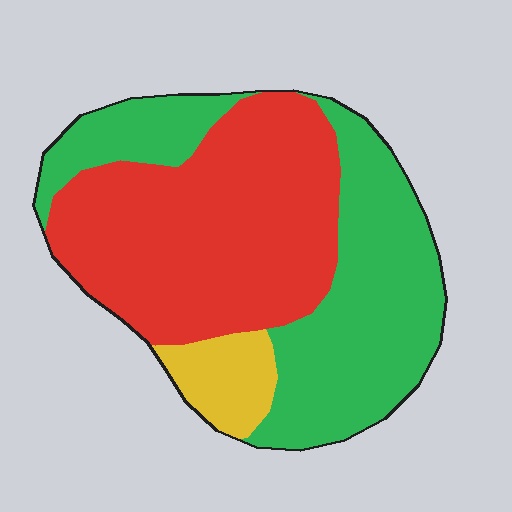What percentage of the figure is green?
Green covers 43% of the figure.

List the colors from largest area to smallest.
From largest to smallest: red, green, yellow.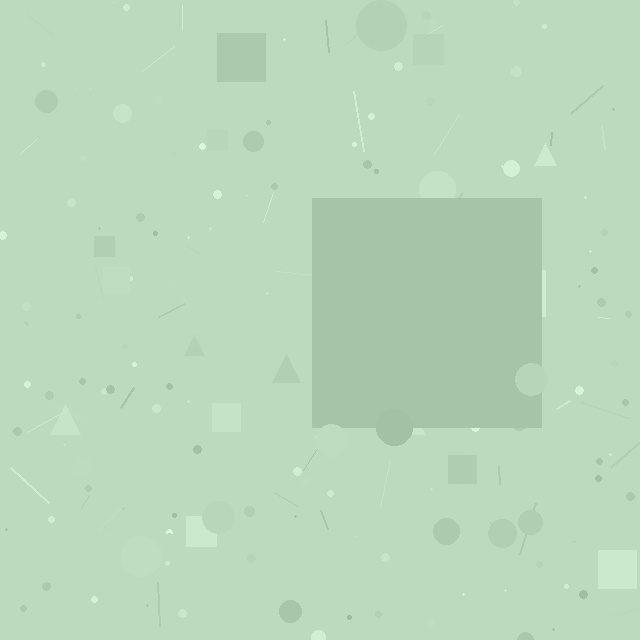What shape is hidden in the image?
A square is hidden in the image.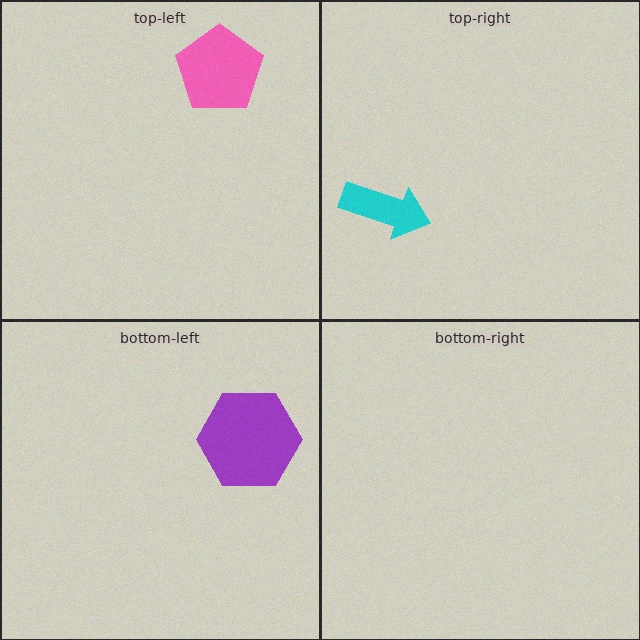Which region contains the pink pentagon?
The top-left region.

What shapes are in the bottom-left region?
The purple hexagon.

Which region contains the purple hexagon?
The bottom-left region.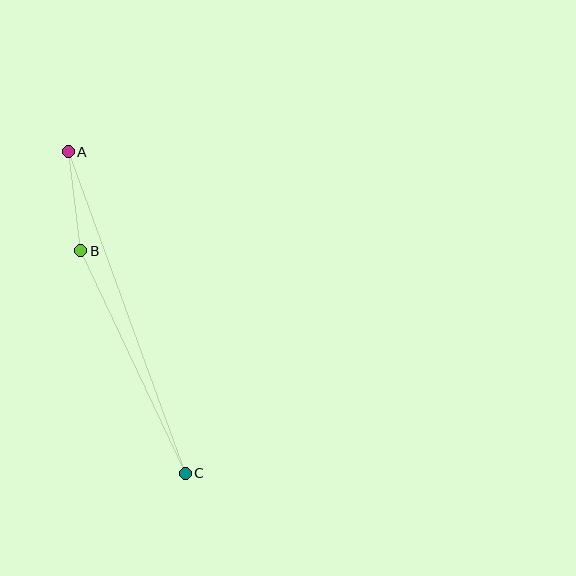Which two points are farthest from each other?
Points A and C are farthest from each other.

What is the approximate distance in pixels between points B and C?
The distance between B and C is approximately 246 pixels.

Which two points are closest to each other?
Points A and B are closest to each other.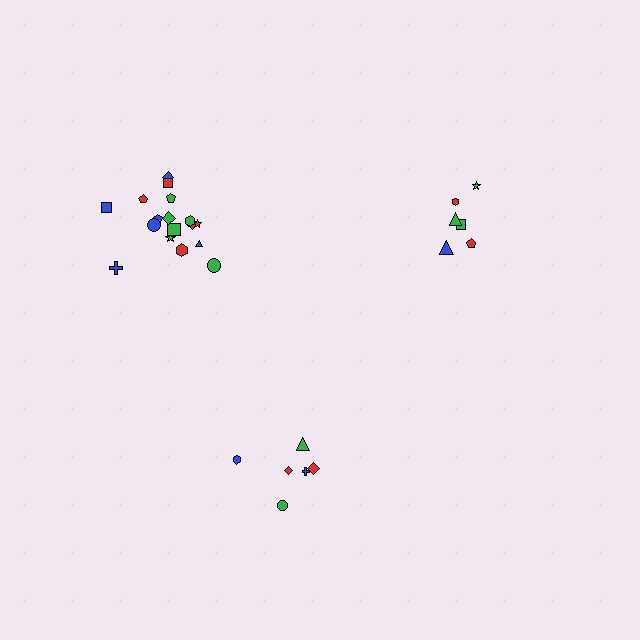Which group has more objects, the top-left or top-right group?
The top-left group.